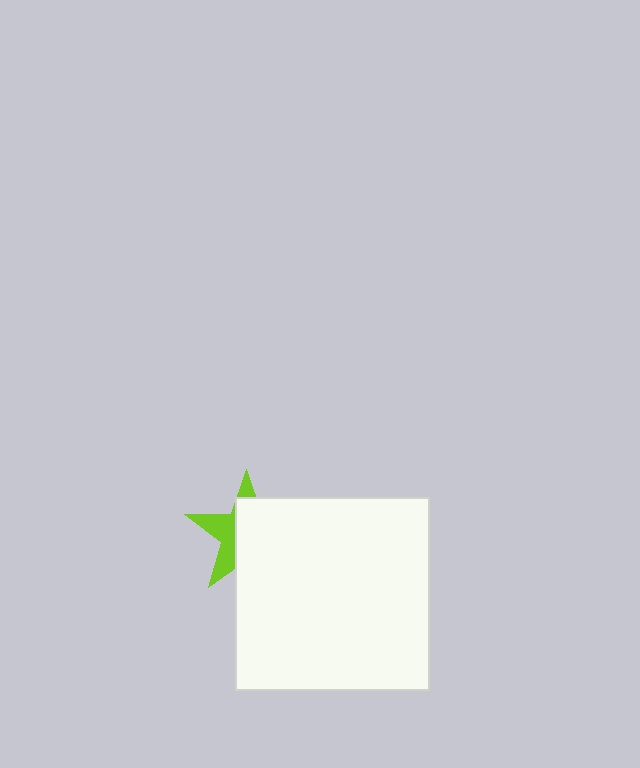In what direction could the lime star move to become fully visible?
The lime star could move left. That would shift it out from behind the white square entirely.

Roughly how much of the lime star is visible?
A small part of it is visible (roughly 39%).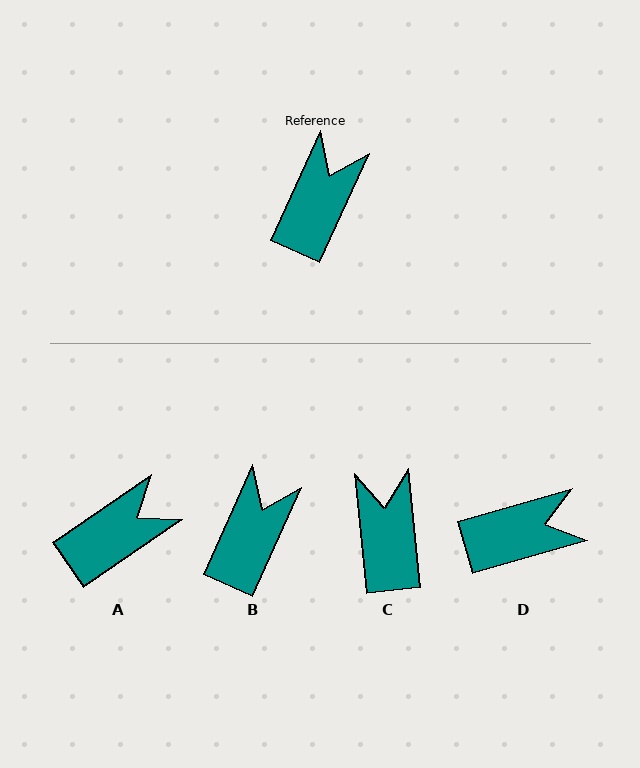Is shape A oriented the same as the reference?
No, it is off by about 31 degrees.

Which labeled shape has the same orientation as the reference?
B.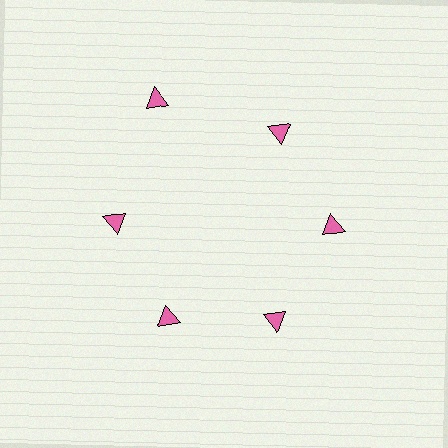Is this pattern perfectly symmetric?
No. The 6 pink triangles are arranged in a ring, but one element near the 11 o'clock position is pushed outward from the center, breaking the 6-fold rotational symmetry.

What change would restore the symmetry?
The symmetry would be restored by moving it inward, back onto the ring so that all 6 triangles sit at equal angles and equal distance from the center.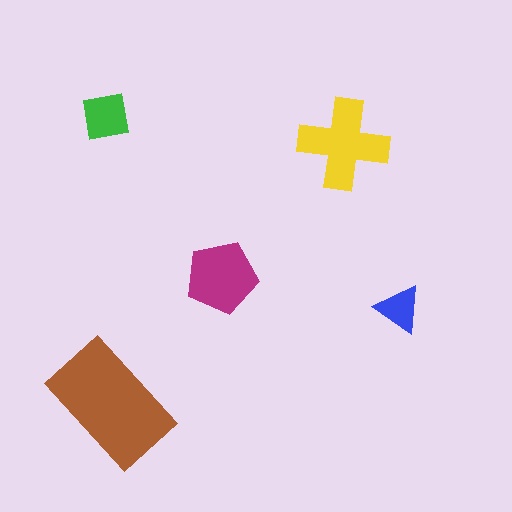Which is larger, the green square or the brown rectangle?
The brown rectangle.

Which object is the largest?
The brown rectangle.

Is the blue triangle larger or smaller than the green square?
Smaller.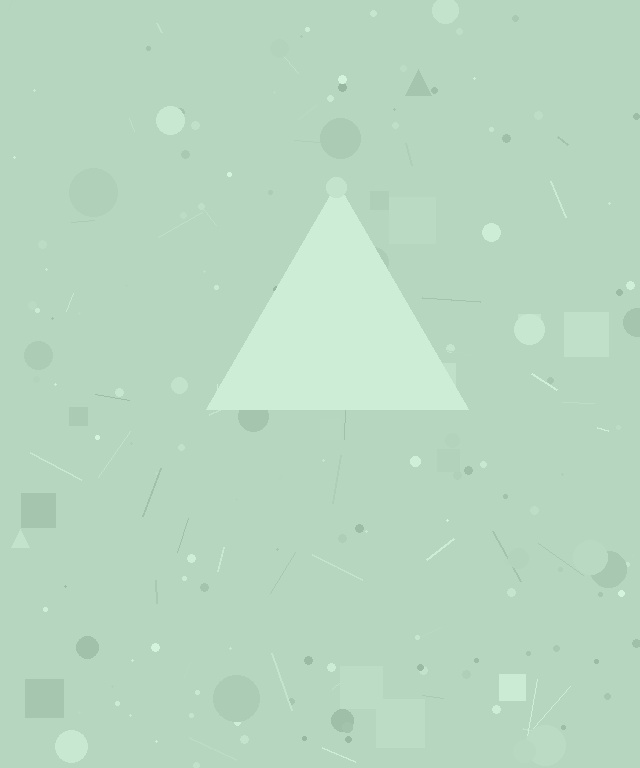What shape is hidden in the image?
A triangle is hidden in the image.